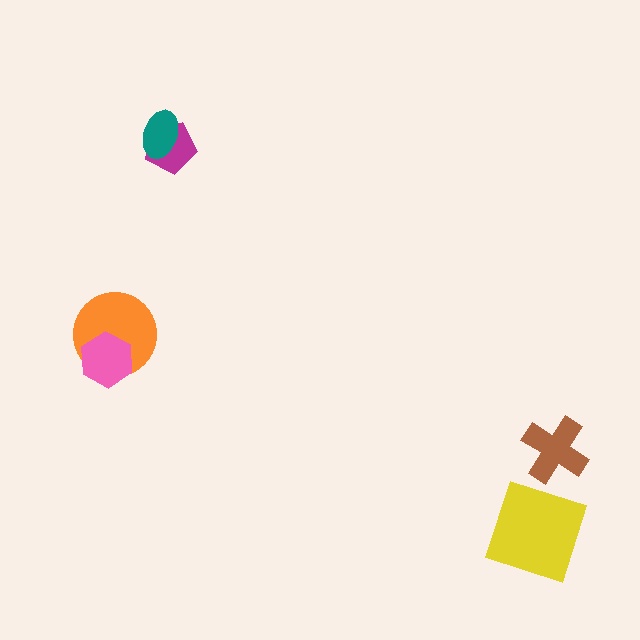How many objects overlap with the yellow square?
0 objects overlap with the yellow square.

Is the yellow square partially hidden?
No, no other shape covers it.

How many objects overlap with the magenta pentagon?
1 object overlaps with the magenta pentagon.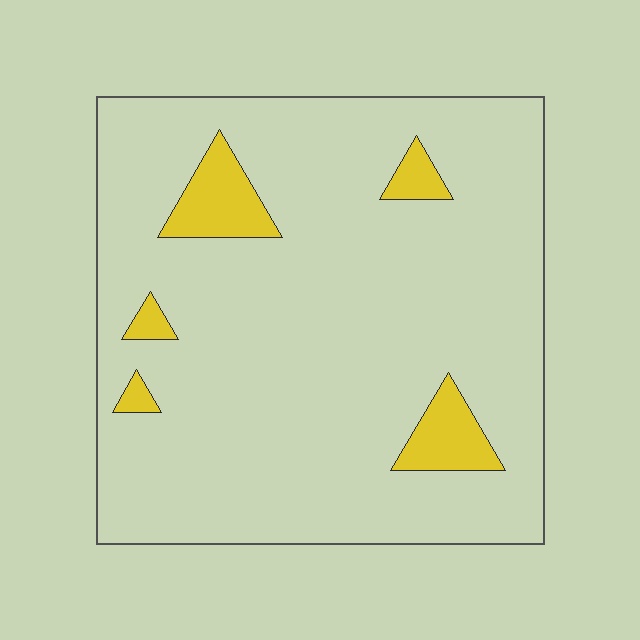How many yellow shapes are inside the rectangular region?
5.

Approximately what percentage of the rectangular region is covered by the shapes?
Approximately 10%.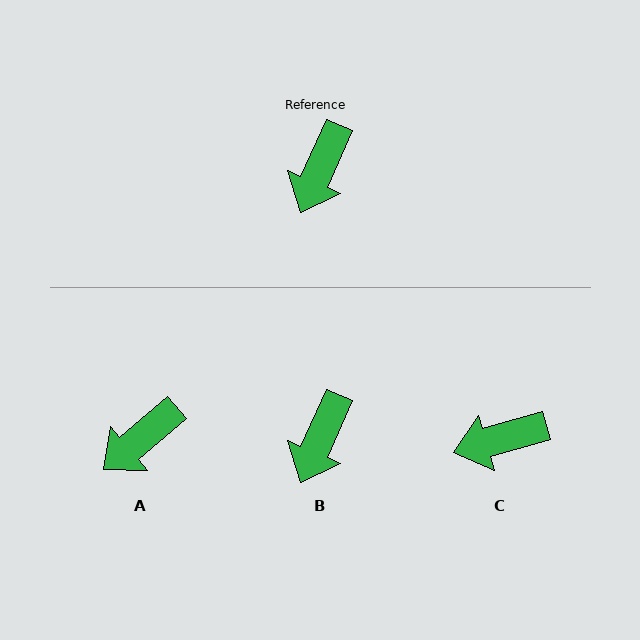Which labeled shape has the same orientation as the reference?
B.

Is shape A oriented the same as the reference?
No, it is off by about 26 degrees.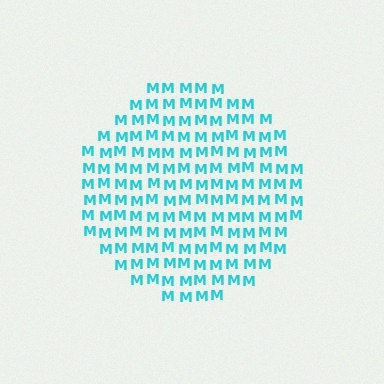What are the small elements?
The small elements are letter M's.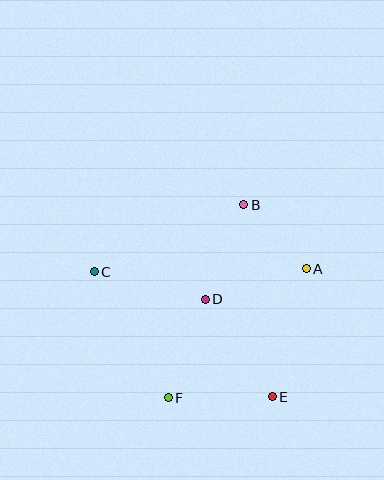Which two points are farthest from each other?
Points C and E are farthest from each other.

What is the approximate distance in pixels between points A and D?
The distance between A and D is approximately 106 pixels.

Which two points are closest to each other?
Points A and B are closest to each other.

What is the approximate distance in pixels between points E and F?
The distance between E and F is approximately 104 pixels.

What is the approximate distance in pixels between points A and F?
The distance between A and F is approximately 189 pixels.